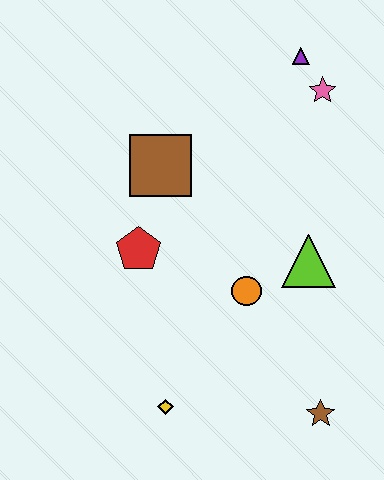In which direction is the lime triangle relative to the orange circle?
The lime triangle is to the right of the orange circle.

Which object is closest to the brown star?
The orange circle is closest to the brown star.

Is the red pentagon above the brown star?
Yes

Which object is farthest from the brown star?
The purple triangle is farthest from the brown star.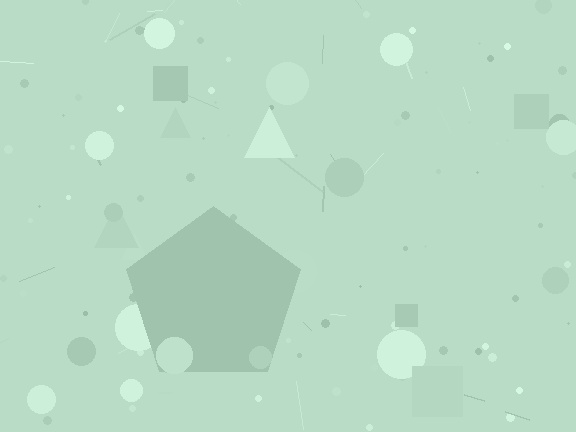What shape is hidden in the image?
A pentagon is hidden in the image.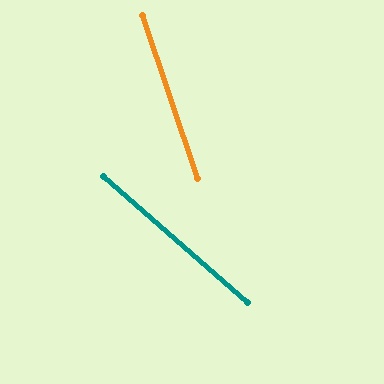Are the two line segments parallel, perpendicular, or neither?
Neither parallel nor perpendicular — they differ by about 30°.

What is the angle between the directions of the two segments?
Approximately 30 degrees.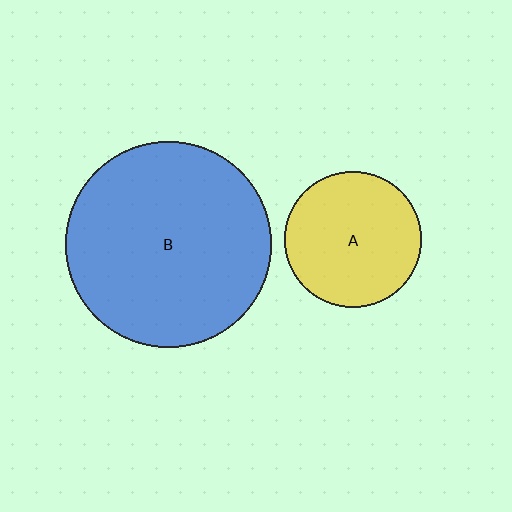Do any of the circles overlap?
No, none of the circles overlap.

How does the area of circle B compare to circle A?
Approximately 2.3 times.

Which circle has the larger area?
Circle B (blue).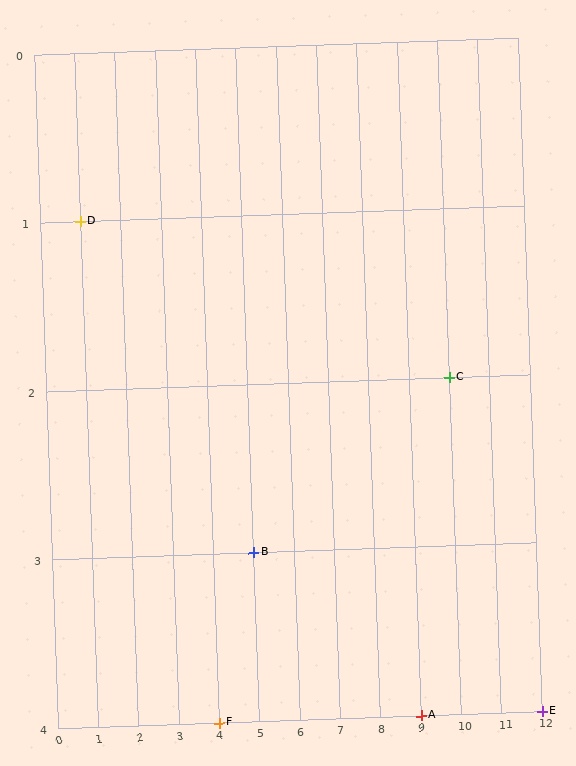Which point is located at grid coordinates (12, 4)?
Point E is at (12, 4).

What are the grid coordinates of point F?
Point F is at grid coordinates (4, 4).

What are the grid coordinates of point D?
Point D is at grid coordinates (1, 1).